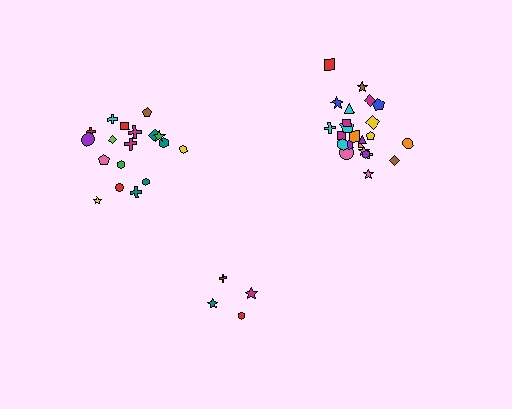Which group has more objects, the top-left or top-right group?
The top-right group.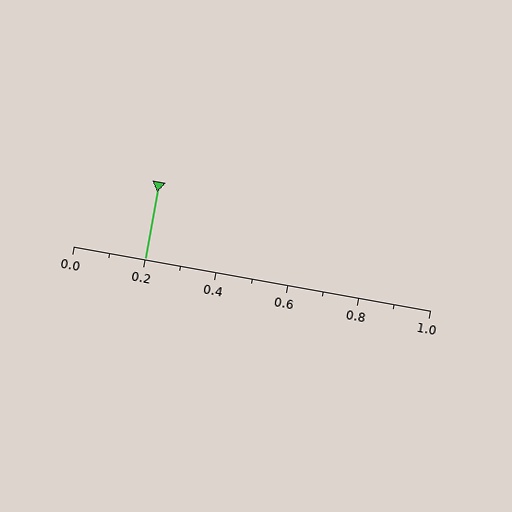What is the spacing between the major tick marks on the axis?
The major ticks are spaced 0.2 apart.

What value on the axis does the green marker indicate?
The marker indicates approximately 0.2.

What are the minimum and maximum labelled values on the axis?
The axis runs from 0.0 to 1.0.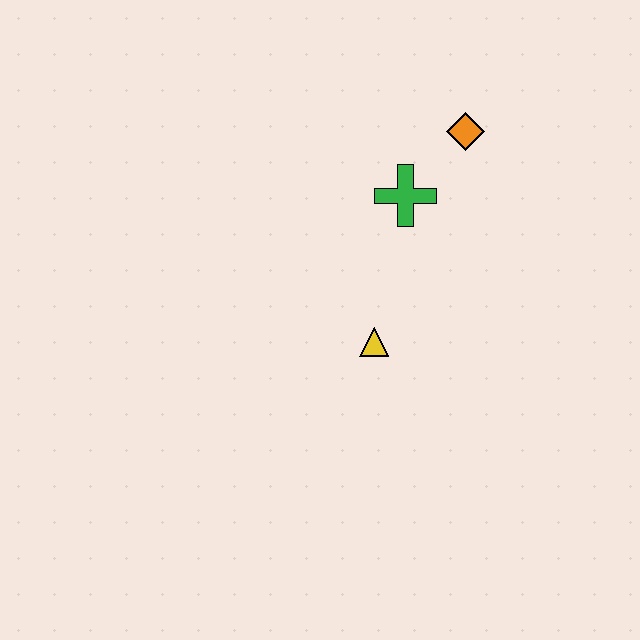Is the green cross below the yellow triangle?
No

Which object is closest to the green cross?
The orange diamond is closest to the green cross.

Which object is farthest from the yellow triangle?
The orange diamond is farthest from the yellow triangle.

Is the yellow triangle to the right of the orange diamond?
No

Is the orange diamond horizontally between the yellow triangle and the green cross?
No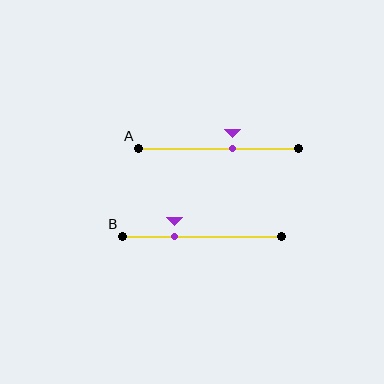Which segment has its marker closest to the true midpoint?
Segment A has its marker closest to the true midpoint.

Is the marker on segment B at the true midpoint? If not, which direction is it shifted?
No, the marker on segment B is shifted to the left by about 17% of the segment length.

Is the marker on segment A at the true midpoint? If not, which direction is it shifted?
No, the marker on segment A is shifted to the right by about 9% of the segment length.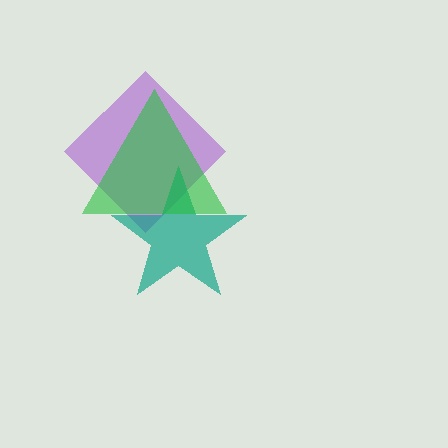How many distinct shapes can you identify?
There are 3 distinct shapes: a purple diamond, a teal star, a green triangle.